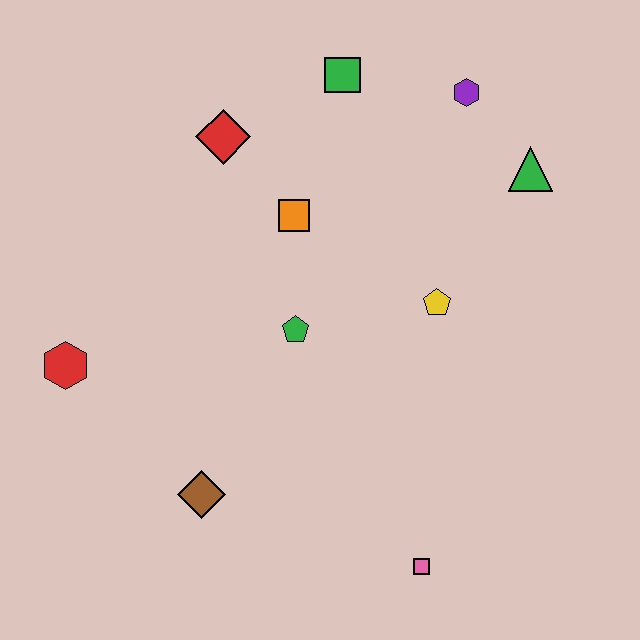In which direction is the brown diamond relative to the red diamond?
The brown diamond is below the red diamond.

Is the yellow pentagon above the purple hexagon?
No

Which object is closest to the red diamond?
The orange square is closest to the red diamond.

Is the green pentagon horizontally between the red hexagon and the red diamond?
No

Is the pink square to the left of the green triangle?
Yes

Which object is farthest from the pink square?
The green square is farthest from the pink square.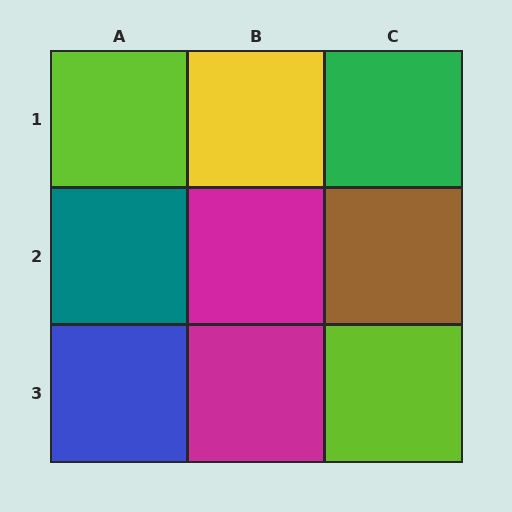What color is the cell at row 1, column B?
Yellow.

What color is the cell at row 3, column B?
Magenta.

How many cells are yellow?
1 cell is yellow.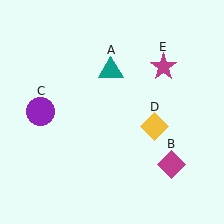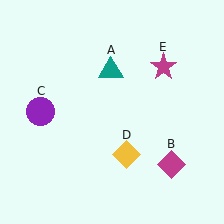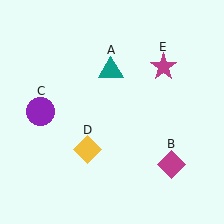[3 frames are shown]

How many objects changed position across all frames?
1 object changed position: yellow diamond (object D).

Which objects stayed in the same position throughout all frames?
Teal triangle (object A) and magenta diamond (object B) and purple circle (object C) and magenta star (object E) remained stationary.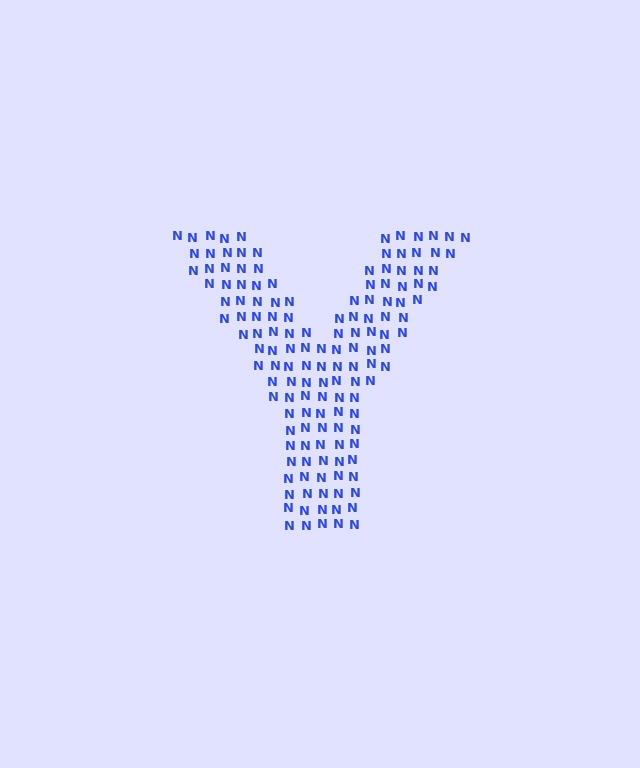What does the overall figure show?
The overall figure shows the letter Y.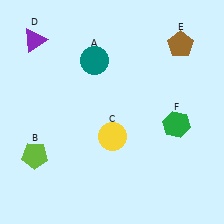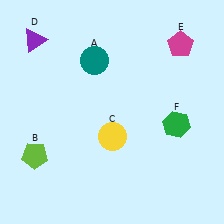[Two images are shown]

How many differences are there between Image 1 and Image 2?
There is 1 difference between the two images.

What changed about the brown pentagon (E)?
In Image 1, E is brown. In Image 2, it changed to magenta.